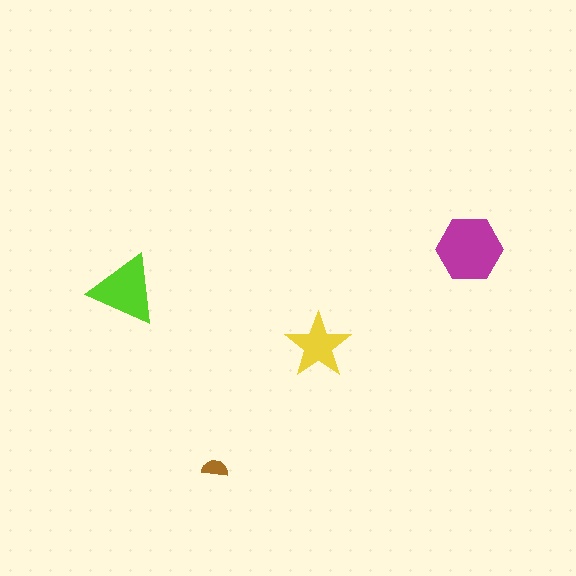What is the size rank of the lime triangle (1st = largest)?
2nd.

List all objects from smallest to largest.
The brown semicircle, the yellow star, the lime triangle, the magenta hexagon.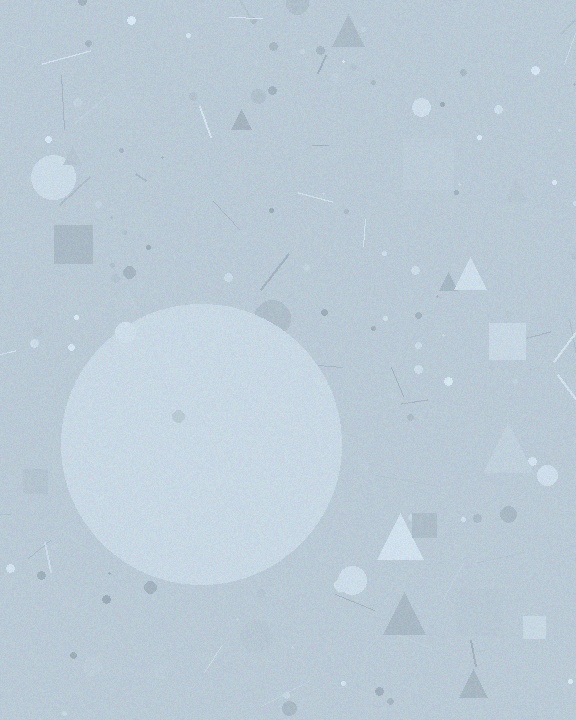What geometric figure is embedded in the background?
A circle is embedded in the background.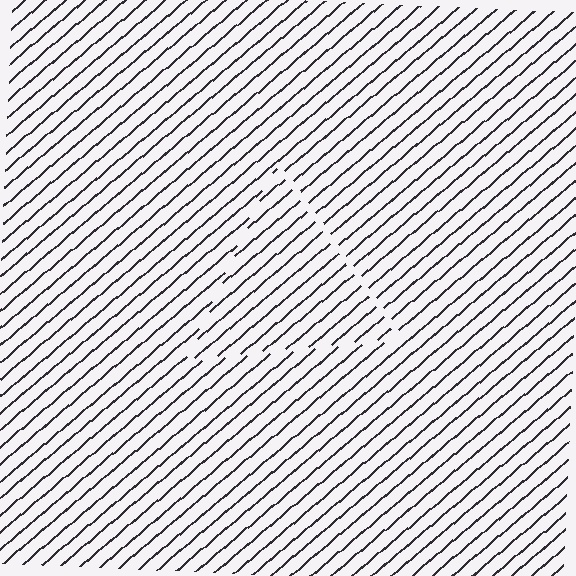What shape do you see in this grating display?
An illusory triangle. The interior of the shape contains the same grating, shifted by half a period — the contour is defined by the phase discontinuity where line-ends from the inner and outer gratings abut.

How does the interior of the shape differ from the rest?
The interior of the shape contains the same grating, shifted by half a period — the contour is defined by the phase discontinuity where line-ends from the inner and outer gratings abut.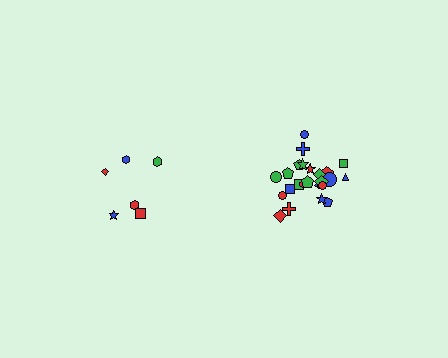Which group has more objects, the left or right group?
The right group.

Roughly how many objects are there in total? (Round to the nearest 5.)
Roughly 30 objects in total.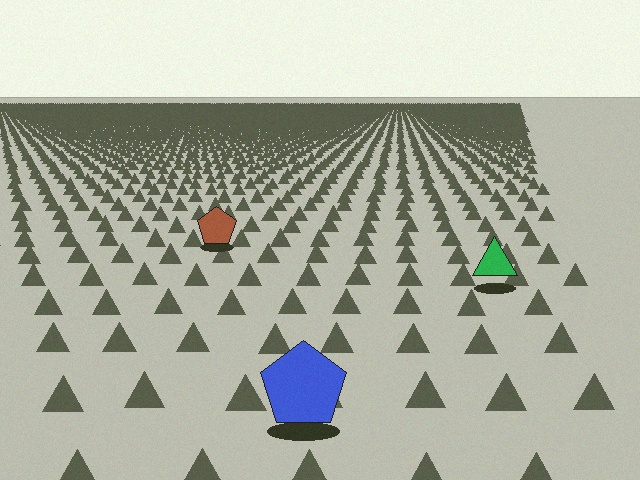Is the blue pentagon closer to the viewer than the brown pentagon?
Yes. The blue pentagon is closer — you can tell from the texture gradient: the ground texture is coarser near it.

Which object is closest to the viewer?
The blue pentagon is closest. The texture marks near it are larger and more spread out.